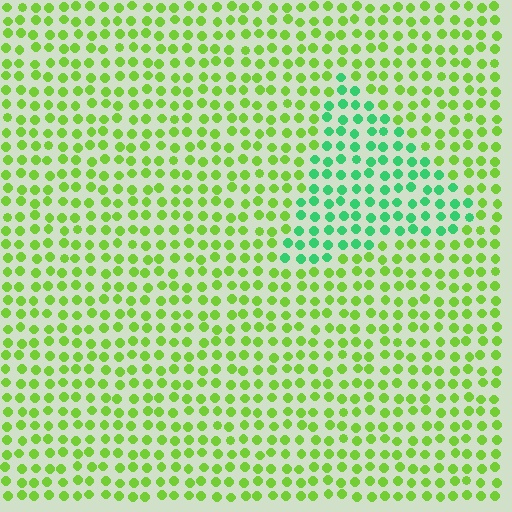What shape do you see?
I see a triangle.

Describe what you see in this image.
The image is filled with small lime elements in a uniform arrangement. A triangle-shaped region is visible where the elements are tinted to a slightly different hue, forming a subtle color boundary.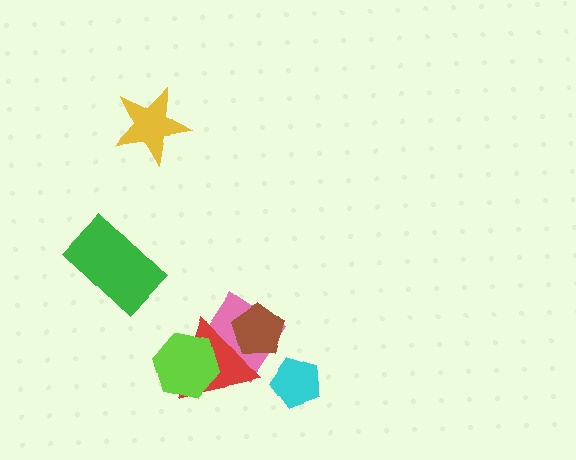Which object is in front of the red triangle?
The lime hexagon is in front of the red triangle.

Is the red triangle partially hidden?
Yes, it is partially covered by another shape.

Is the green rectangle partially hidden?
No, no other shape covers it.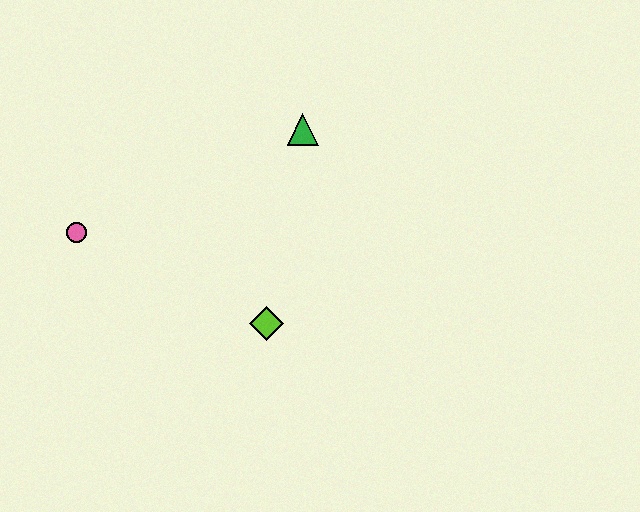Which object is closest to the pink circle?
The lime diamond is closest to the pink circle.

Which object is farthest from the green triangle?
The pink circle is farthest from the green triangle.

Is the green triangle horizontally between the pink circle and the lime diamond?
No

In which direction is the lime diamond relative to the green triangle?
The lime diamond is below the green triangle.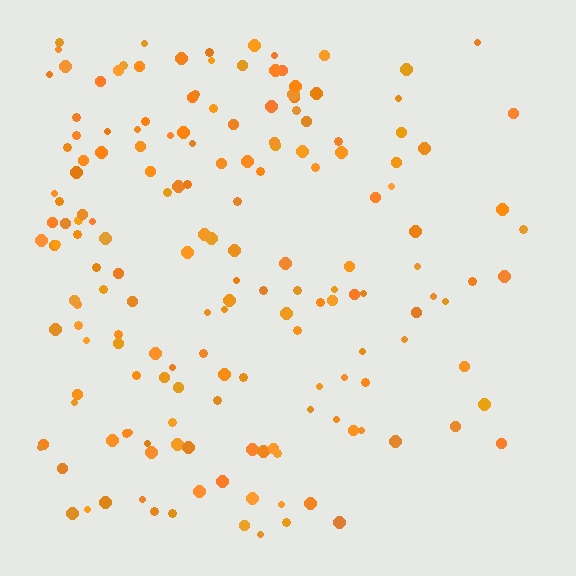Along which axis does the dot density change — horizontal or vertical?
Horizontal.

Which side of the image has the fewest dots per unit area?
The right.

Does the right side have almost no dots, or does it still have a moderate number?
Still a moderate number, just noticeably fewer than the left.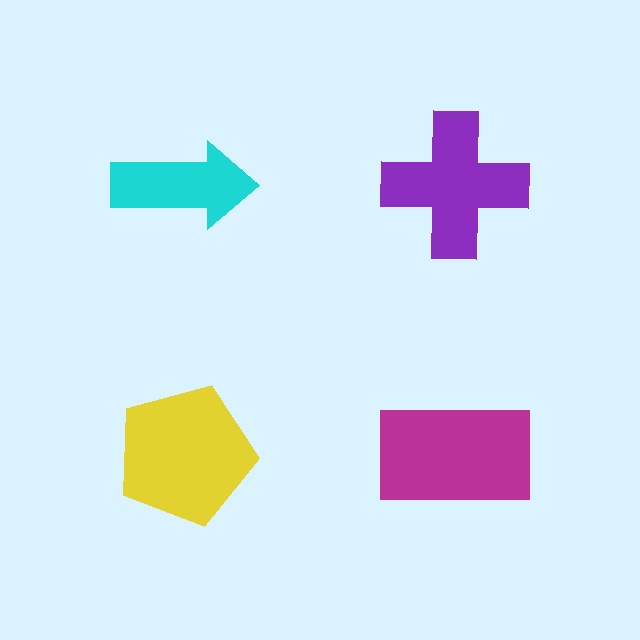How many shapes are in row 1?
2 shapes.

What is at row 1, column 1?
A cyan arrow.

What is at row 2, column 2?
A magenta rectangle.